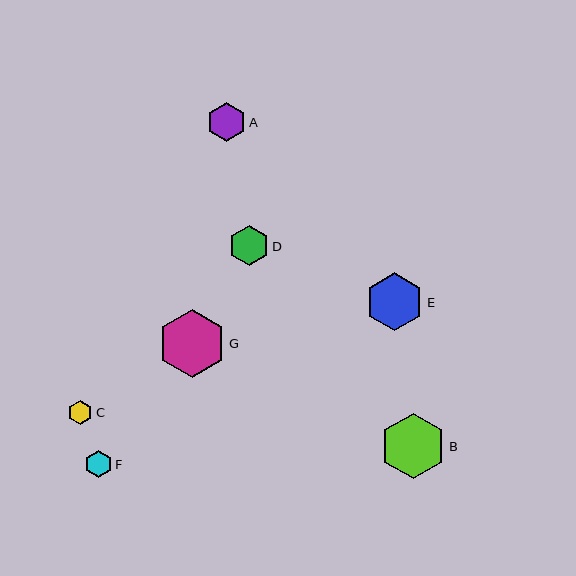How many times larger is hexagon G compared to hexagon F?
Hexagon G is approximately 2.5 times the size of hexagon F.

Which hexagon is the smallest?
Hexagon C is the smallest with a size of approximately 24 pixels.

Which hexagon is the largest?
Hexagon G is the largest with a size of approximately 68 pixels.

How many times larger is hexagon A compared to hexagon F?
Hexagon A is approximately 1.5 times the size of hexagon F.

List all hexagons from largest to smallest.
From largest to smallest: G, B, E, D, A, F, C.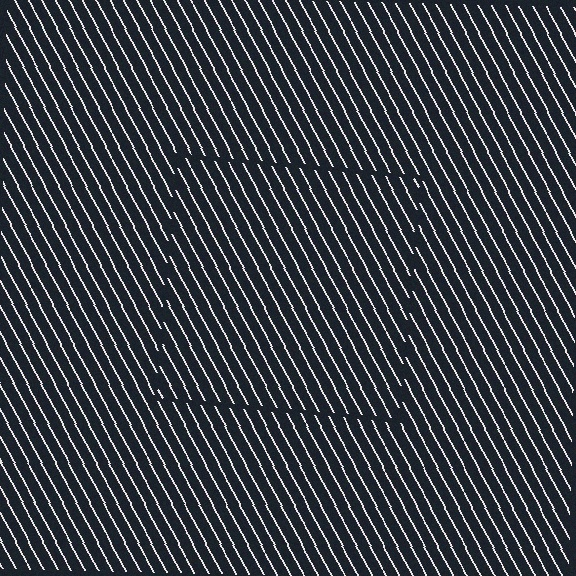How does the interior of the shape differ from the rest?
The interior of the shape contains the same grating, shifted by half a period — the contour is defined by the phase discontinuity where line-ends from the inner and outer gratings abut.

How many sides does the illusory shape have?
4 sides — the line-ends trace a square.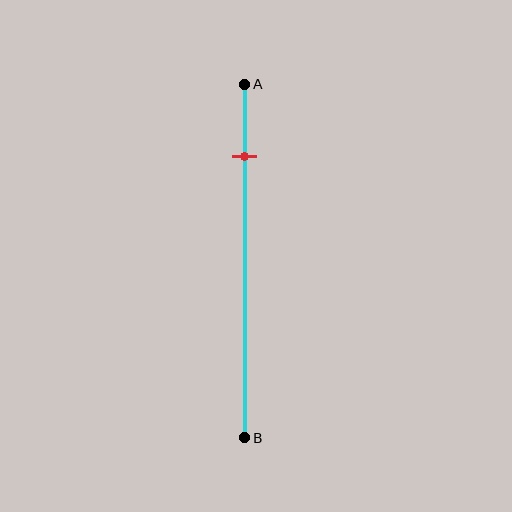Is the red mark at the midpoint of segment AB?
No, the mark is at about 20% from A, not at the 50% midpoint.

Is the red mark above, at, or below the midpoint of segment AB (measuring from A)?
The red mark is above the midpoint of segment AB.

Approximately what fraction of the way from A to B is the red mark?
The red mark is approximately 20% of the way from A to B.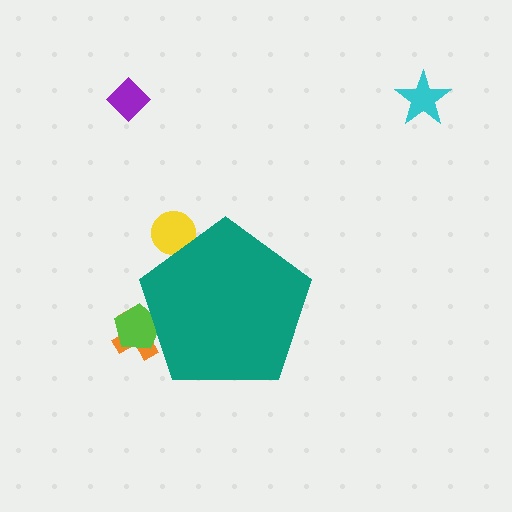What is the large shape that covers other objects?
A teal pentagon.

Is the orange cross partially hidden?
Yes, the orange cross is partially hidden behind the teal pentagon.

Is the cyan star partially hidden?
No, the cyan star is fully visible.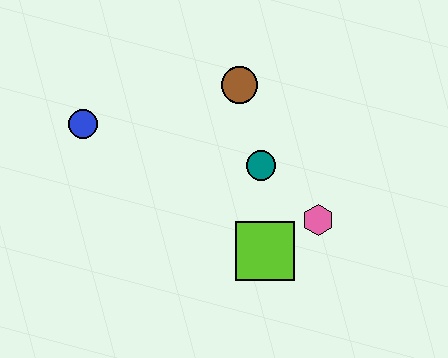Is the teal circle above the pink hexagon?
Yes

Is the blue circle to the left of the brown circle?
Yes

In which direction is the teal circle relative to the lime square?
The teal circle is above the lime square.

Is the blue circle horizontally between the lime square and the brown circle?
No